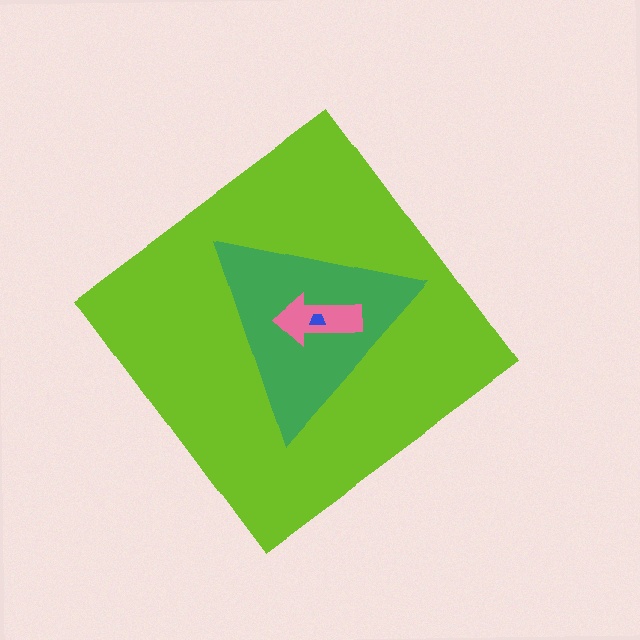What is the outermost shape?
The lime diamond.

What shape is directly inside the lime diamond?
The green triangle.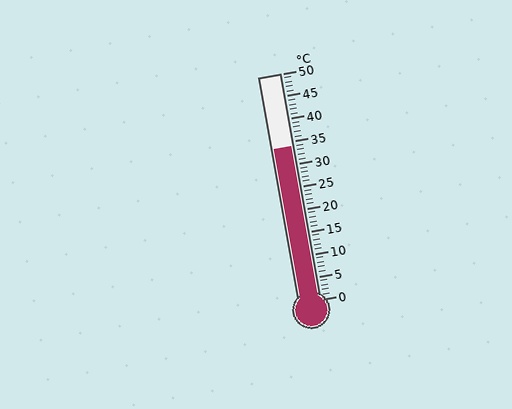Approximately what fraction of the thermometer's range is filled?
The thermometer is filled to approximately 70% of its range.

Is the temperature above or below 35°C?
The temperature is below 35°C.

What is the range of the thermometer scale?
The thermometer scale ranges from 0°C to 50°C.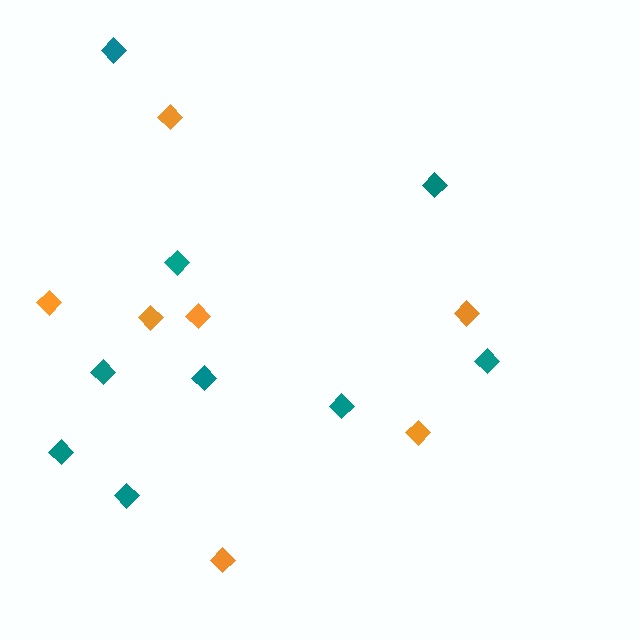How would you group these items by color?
There are 2 groups: one group of orange diamonds (7) and one group of teal diamonds (9).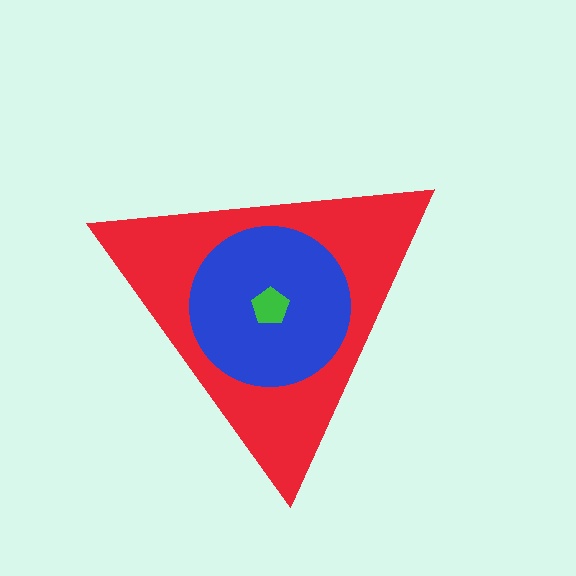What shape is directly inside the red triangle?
The blue circle.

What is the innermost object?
The green pentagon.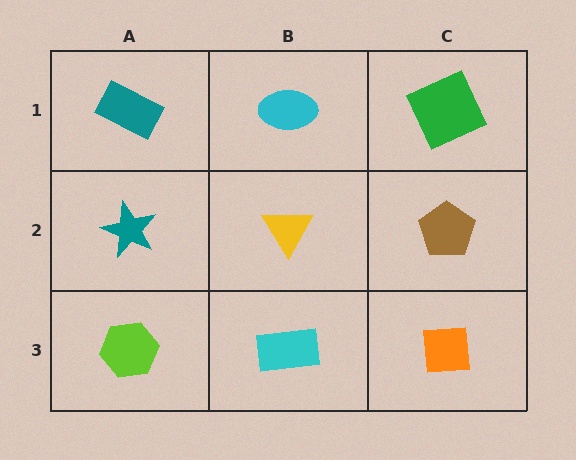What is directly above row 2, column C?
A green square.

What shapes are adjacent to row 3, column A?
A teal star (row 2, column A), a cyan rectangle (row 3, column B).